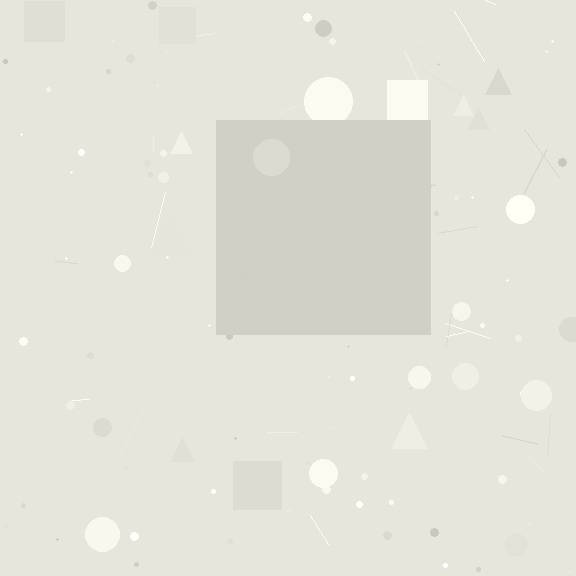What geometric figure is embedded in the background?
A square is embedded in the background.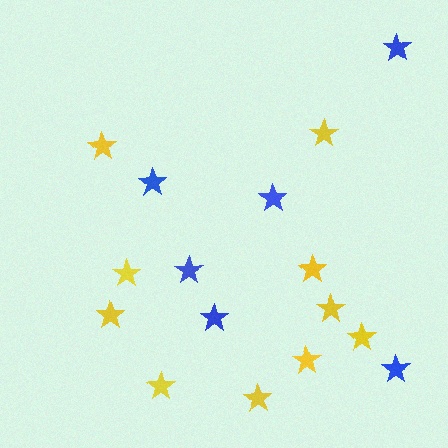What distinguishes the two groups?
There are 2 groups: one group of yellow stars (10) and one group of blue stars (6).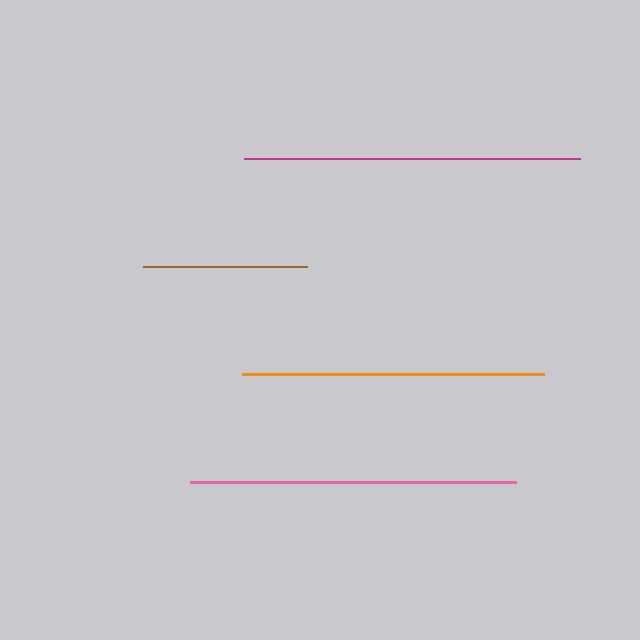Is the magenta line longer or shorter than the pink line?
The magenta line is longer than the pink line.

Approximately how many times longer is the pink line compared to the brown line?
The pink line is approximately 2.0 times the length of the brown line.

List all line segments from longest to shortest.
From longest to shortest: magenta, pink, orange, brown.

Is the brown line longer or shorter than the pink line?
The pink line is longer than the brown line.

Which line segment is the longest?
The magenta line is the longest at approximately 336 pixels.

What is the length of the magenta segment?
The magenta segment is approximately 336 pixels long.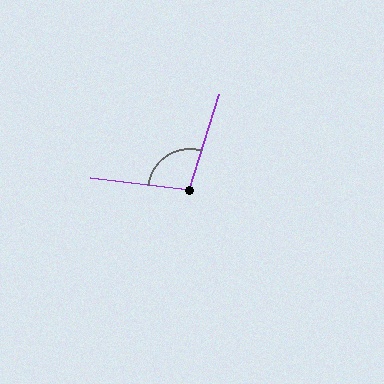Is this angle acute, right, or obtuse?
It is obtuse.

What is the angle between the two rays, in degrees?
Approximately 100 degrees.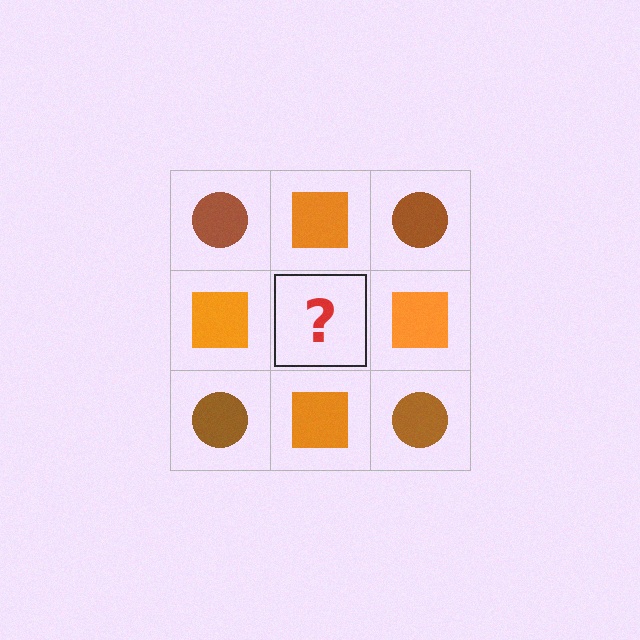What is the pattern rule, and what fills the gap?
The rule is that it alternates brown circle and orange square in a checkerboard pattern. The gap should be filled with a brown circle.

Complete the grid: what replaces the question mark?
The question mark should be replaced with a brown circle.